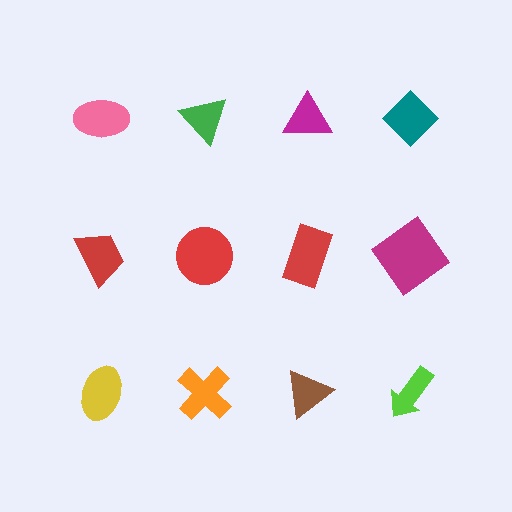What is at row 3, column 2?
An orange cross.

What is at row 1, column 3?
A magenta triangle.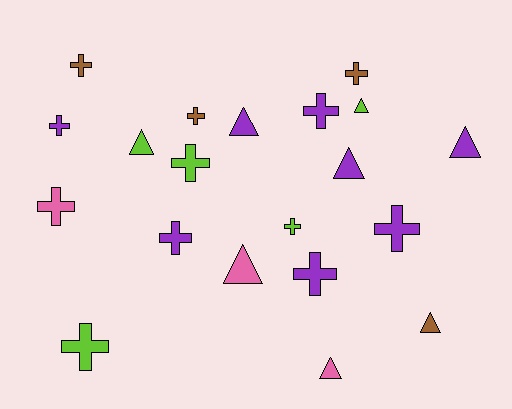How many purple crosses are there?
There are 5 purple crosses.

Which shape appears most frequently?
Cross, with 12 objects.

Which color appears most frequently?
Purple, with 8 objects.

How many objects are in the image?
There are 20 objects.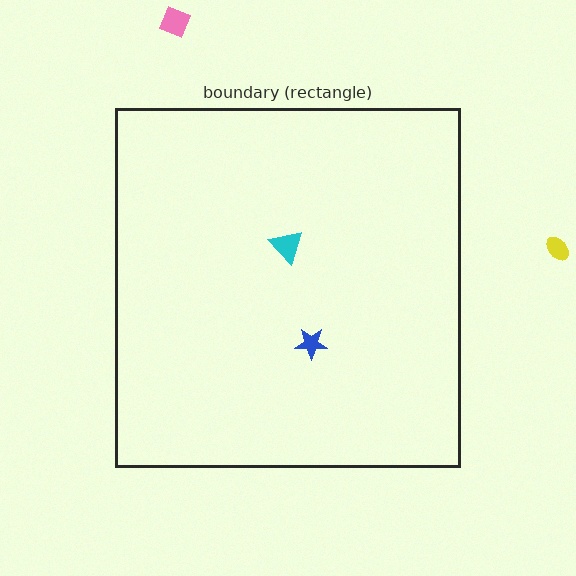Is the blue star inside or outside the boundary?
Inside.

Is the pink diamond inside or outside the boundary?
Outside.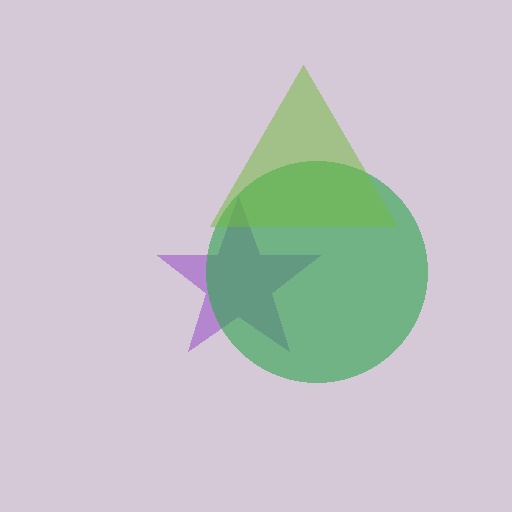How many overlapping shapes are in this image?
There are 3 overlapping shapes in the image.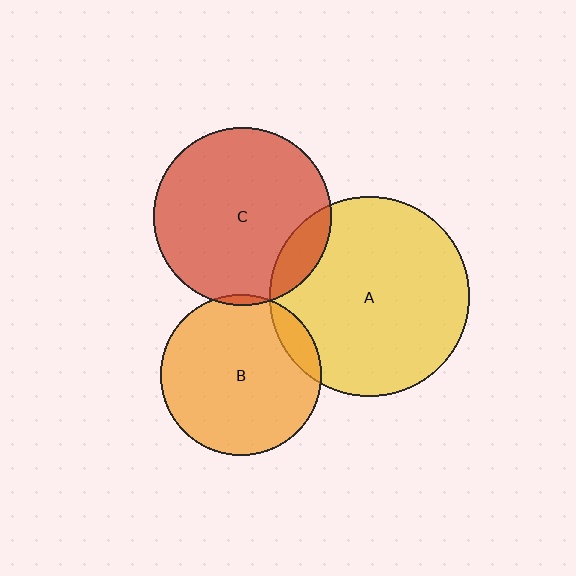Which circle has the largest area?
Circle A (yellow).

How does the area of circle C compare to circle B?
Approximately 1.2 times.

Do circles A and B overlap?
Yes.